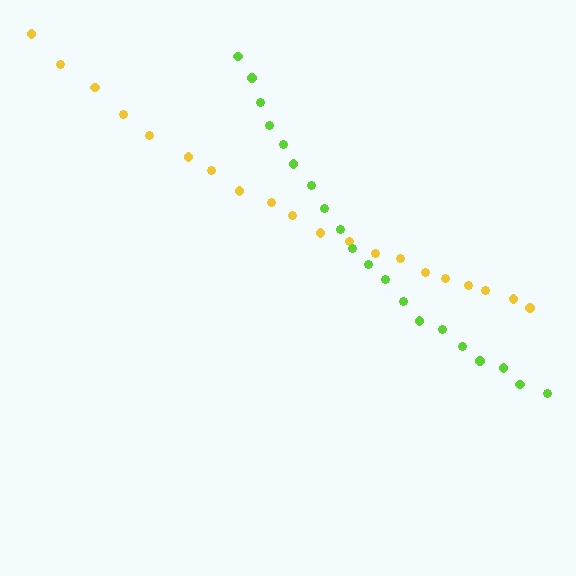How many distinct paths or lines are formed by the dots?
There are 2 distinct paths.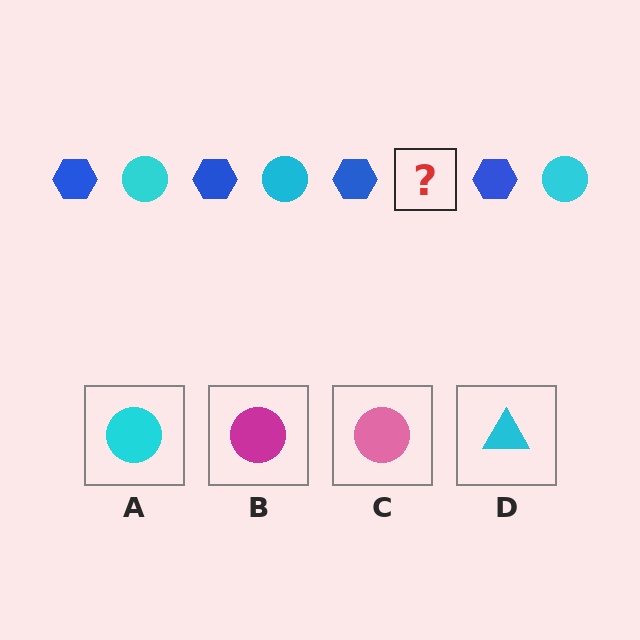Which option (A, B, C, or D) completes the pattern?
A.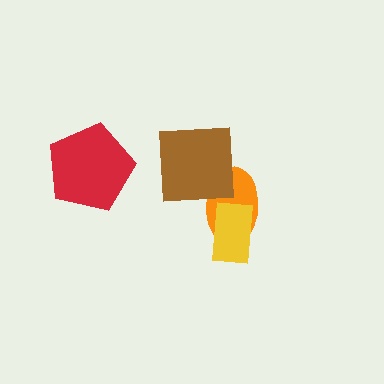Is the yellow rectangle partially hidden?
No, no other shape covers it.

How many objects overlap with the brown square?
1 object overlaps with the brown square.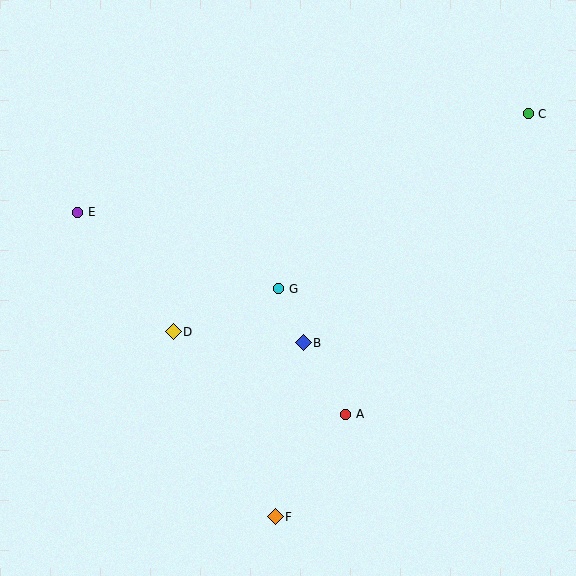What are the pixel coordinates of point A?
Point A is at (346, 414).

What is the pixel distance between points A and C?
The distance between A and C is 352 pixels.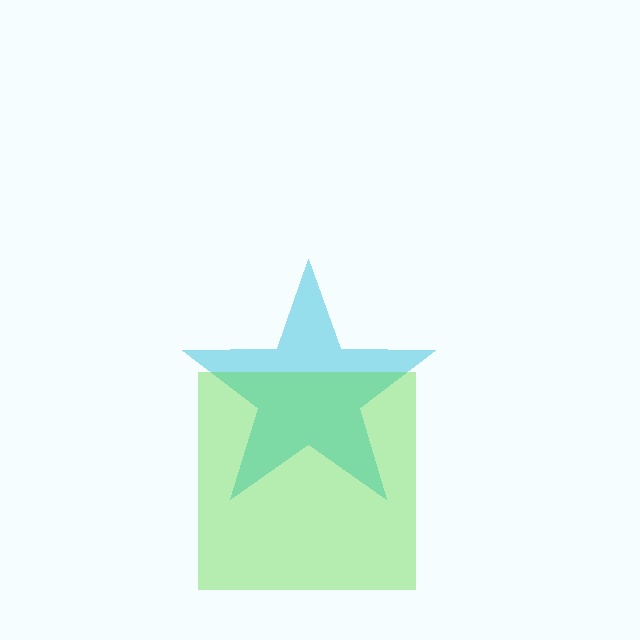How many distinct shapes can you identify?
There are 2 distinct shapes: a cyan star, a lime square.